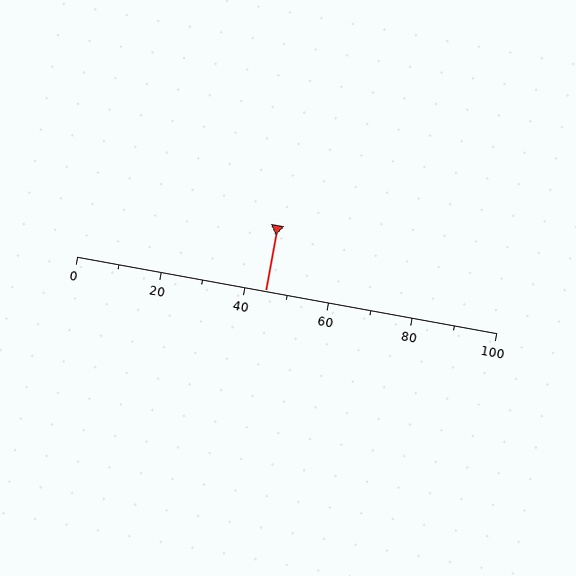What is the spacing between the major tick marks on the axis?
The major ticks are spaced 20 apart.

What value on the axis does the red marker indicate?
The marker indicates approximately 45.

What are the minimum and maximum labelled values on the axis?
The axis runs from 0 to 100.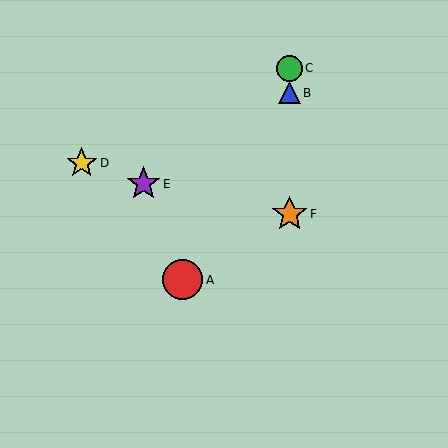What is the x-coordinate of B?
Object B is at x≈290.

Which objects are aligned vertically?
Objects B, C, F are aligned vertically.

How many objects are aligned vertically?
3 objects (B, C, F) are aligned vertically.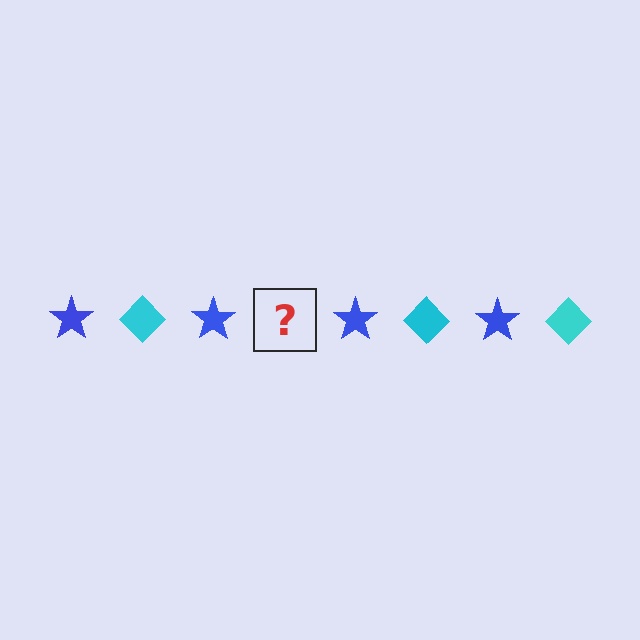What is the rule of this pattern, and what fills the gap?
The rule is that the pattern alternates between blue star and cyan diamond. The gap should be filled with a cyan diamond.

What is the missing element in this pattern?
The missing element is a cyan diamond.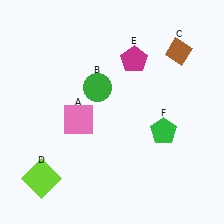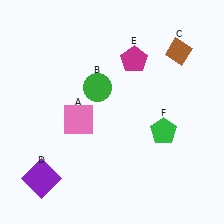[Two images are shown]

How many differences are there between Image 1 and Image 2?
There is 1 difference between the two images.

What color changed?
The square (D) changed from lime in Image 1 to purple in Image 2.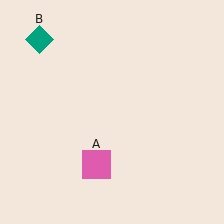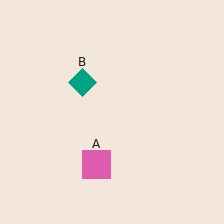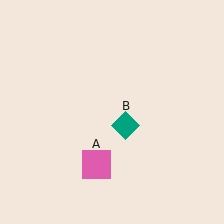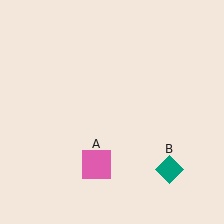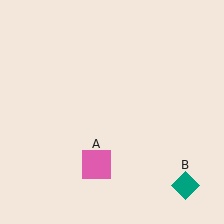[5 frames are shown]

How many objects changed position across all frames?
1 object changed position: teal diamond (object B).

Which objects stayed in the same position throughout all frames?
Pink square (object A) remained stationary.